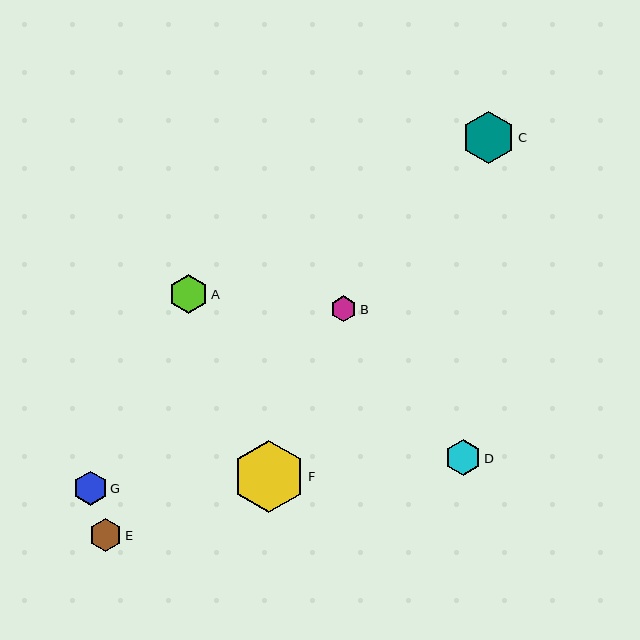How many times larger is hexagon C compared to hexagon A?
Hexagon C is approximately 1.3 times the size of hexagon A.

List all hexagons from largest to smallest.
From largest to smallest: F, C, A, D, G, E, B.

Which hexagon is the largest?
Hexagon F is the largest with a size of approximately 73 pixels.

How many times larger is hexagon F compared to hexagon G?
Hexagon F is approximately 2.1 times the size of hexagon G.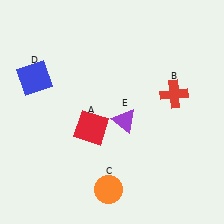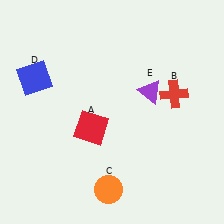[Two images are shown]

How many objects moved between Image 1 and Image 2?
1 object moved between the two images.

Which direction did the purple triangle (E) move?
The purple triangle (E) moved up.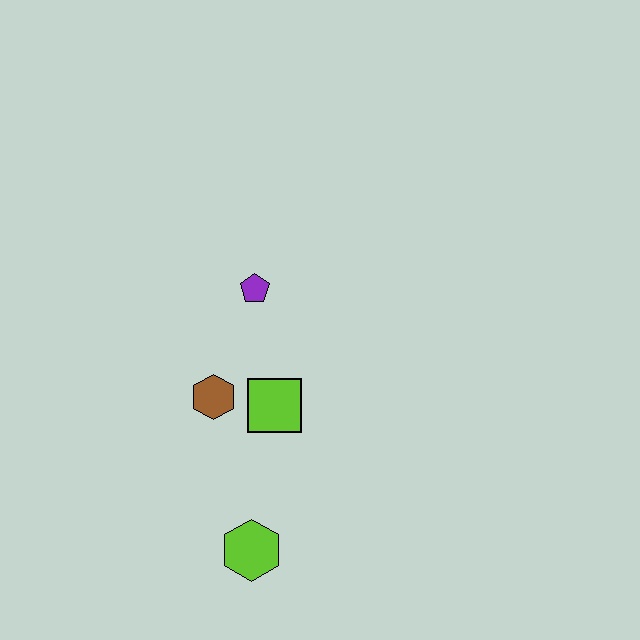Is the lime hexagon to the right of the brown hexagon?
Yes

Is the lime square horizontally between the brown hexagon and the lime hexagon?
No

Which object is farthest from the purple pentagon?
The lime hexagon is farthest from the purple pentagon.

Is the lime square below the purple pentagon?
Yes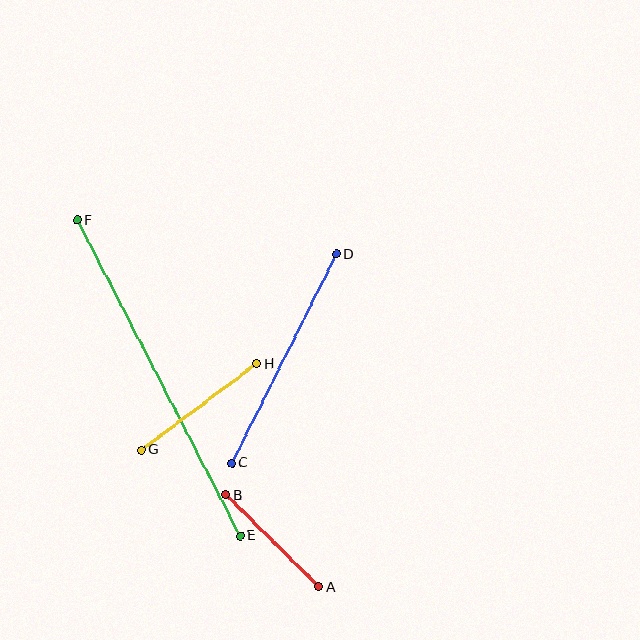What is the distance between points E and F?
The distance is approximately 355 pixels.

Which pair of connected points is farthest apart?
Points E and F are farthest apart.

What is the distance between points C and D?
The distance is approximately 233 pixels.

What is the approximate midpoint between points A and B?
The midpoint is at approximately (272, 541) pixels.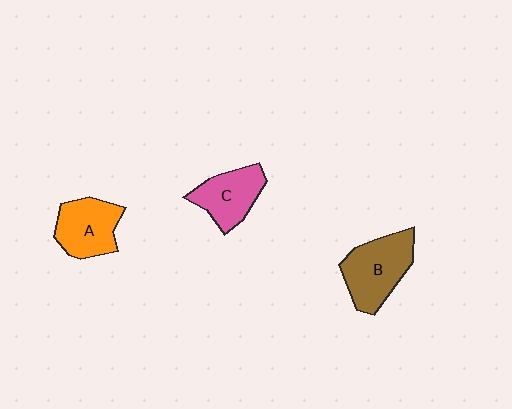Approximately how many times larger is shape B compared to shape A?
Approximately 1.2 times.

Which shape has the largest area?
Shape B (brown).